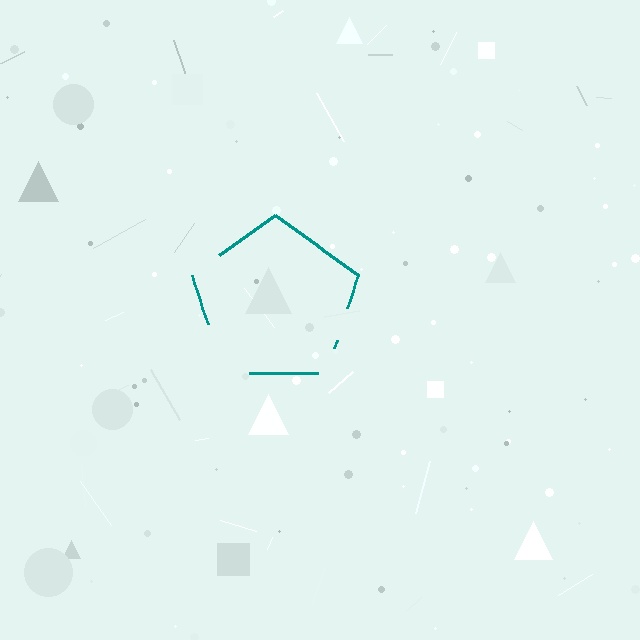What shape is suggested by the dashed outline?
The dashed outline suggests a pentagon.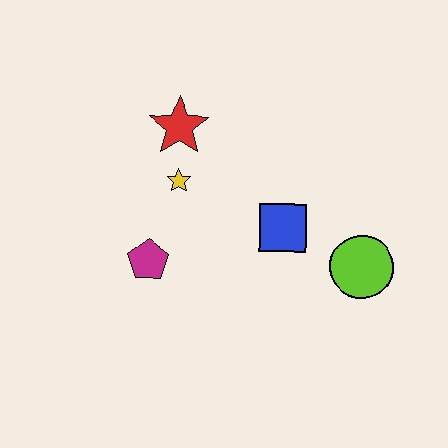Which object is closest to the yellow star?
The red star is closest to the yellow star.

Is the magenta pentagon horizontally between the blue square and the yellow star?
No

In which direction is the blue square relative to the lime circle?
The blue square is to the left of the lime circle.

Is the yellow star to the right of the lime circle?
No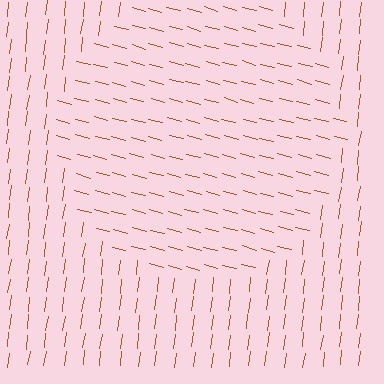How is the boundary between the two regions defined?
The boundary is defined purely by a change in line orientation (approximately 82 degrees difference). All lines are the same color and thickness.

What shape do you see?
I see a circle.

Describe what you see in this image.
The image is filled with small brown line segments. A circle region in the image has lines oriented differently from the surrounding lines, creating a visible texture boundary.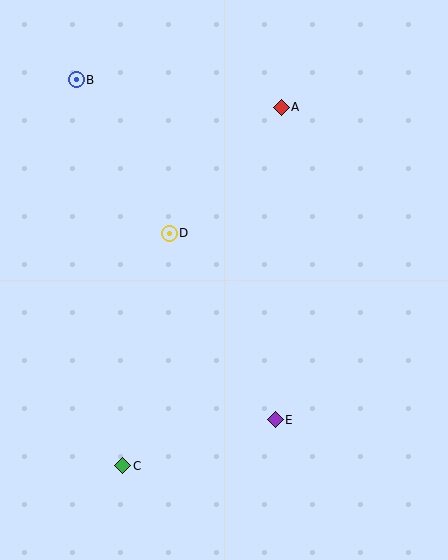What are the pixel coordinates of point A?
Point A is at (281, 107).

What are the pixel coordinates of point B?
Point B is at (76, 80).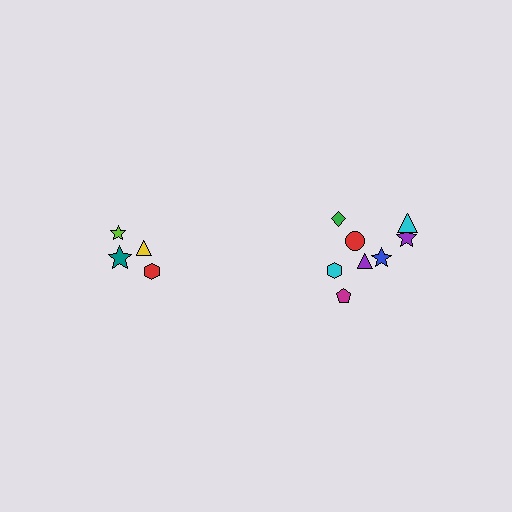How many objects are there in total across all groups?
There are 12 objects.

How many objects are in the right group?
There are 8 objects.